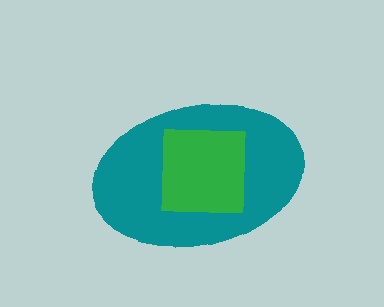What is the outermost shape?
The teal ellipse.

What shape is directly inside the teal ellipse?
The green square.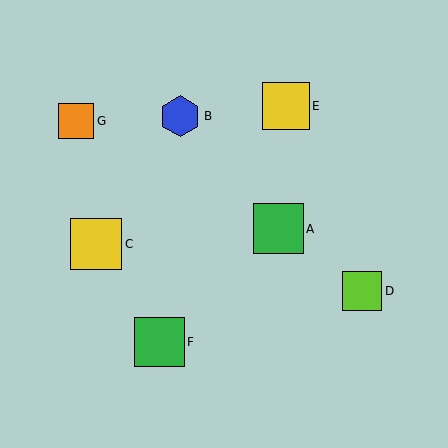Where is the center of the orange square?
The center of the orange square is at (76, 121).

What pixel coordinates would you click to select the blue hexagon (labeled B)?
Click at (180, 116) to select the blue hexagon B.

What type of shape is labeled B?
Shape B is a blue hexagon.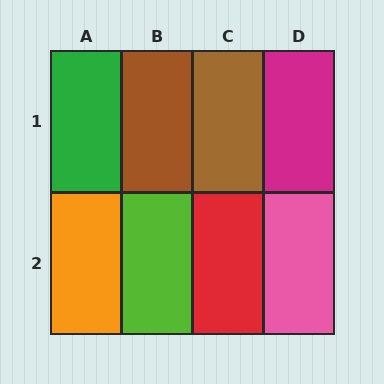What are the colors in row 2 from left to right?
Orange, lime, red, pink.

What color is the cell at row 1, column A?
Green.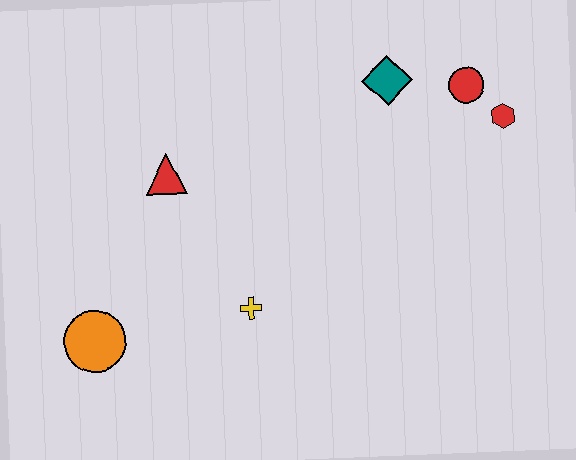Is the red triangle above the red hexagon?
No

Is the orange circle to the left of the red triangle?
Yes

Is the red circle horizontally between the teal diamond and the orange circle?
No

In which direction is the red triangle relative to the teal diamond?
The red triangle is to the left of the teal diamond.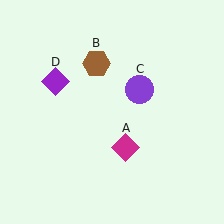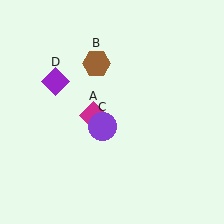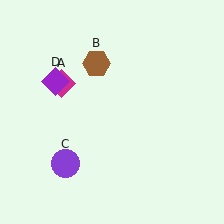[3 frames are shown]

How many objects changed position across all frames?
2 objects changed position: magenta diamond (object A), purple circle (object C).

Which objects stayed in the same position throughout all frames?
Brown hexagon (object B) and purple diamond (object D) remained stationary.